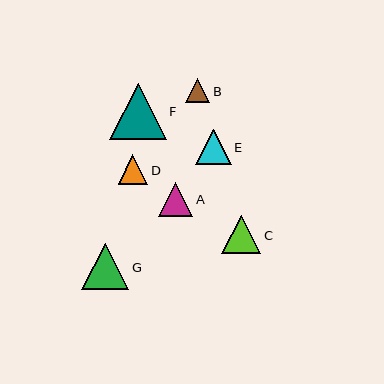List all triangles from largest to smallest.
From largest to smallest: F, G, C, E, A, D, B.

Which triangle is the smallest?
Triangle B is the smallest with a size of approximately 24 pixels.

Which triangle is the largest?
Triangle F is the largest with a size of approximately 56 pixels.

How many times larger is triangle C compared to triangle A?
Triangle C is approximately 1.1 times the size of triangle A.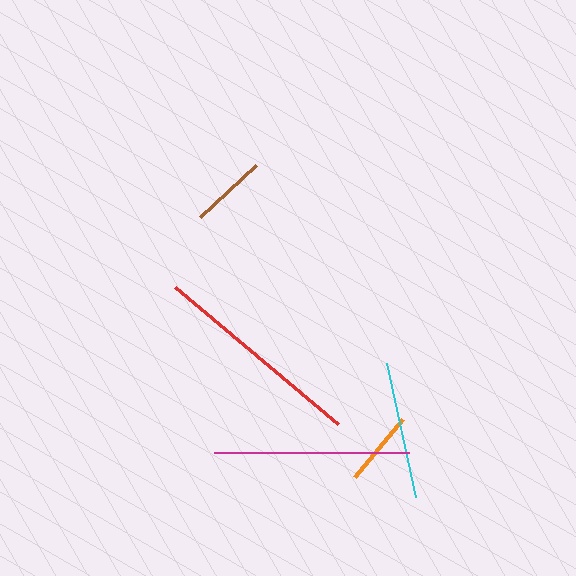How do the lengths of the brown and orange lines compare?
The brown and orange lines are approximately the same length.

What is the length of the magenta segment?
The magenta segment is approximately 195 pixels long.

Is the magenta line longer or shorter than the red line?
The red line is longer than the magenta line.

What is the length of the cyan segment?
The cyan segment is approximately 137 pixels long.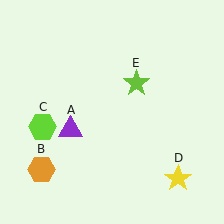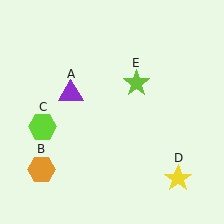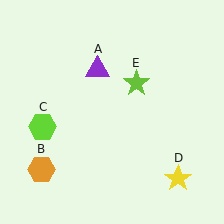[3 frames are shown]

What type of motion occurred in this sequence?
The purple triangle (object A) rotated clockwise around the center of the scene.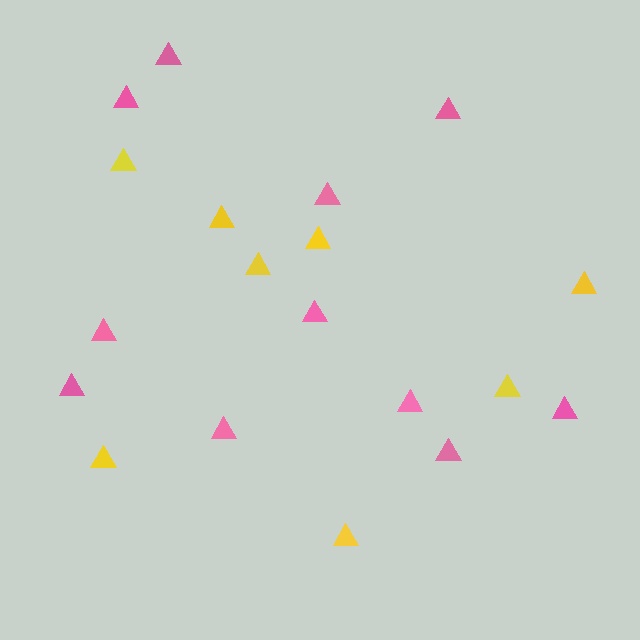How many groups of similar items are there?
There are 2 groups: one group of pink triangles (11) and one group of yellow triangles (8).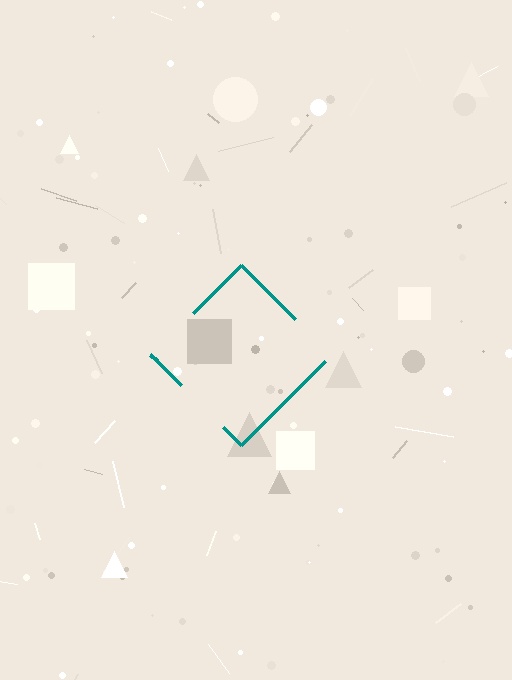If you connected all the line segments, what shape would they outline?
They would outline a diamond.